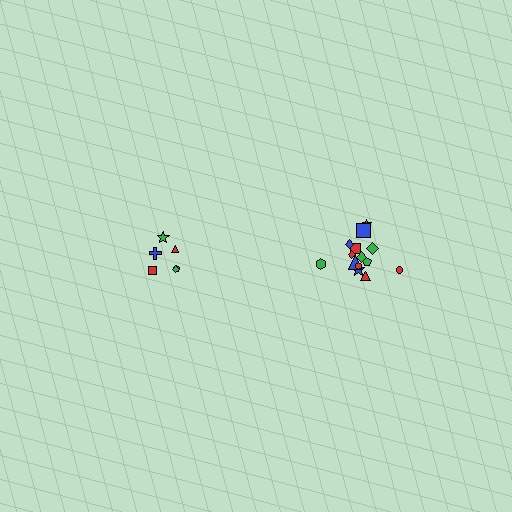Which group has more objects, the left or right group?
The right group.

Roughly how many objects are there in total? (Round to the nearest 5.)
Roughly 20 objects in total.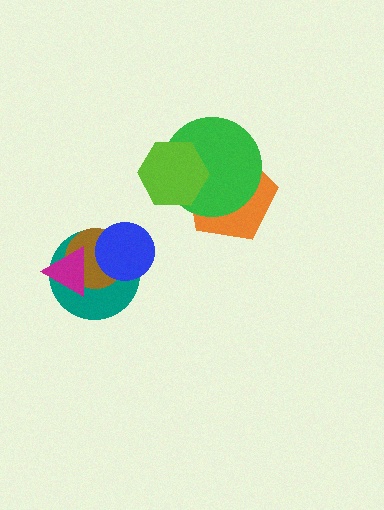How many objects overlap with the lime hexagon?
2 objects overlap with the lime hexagon.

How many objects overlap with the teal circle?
3 objects overlap with the teal circle.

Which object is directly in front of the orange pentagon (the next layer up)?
The green circle is directly in front of the orange pentagon.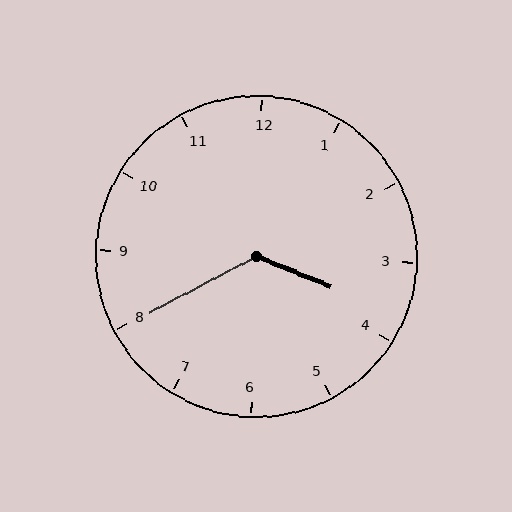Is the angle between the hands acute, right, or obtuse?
It is obtuse.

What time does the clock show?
3:40.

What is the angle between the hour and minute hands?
Approximately 130 degrees.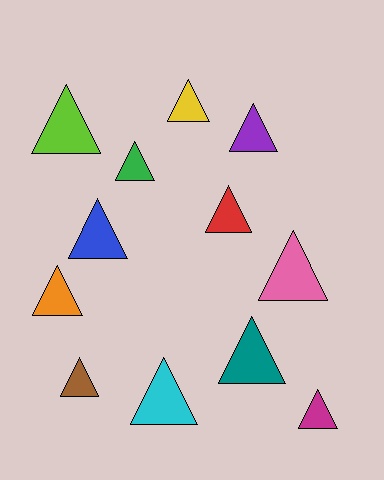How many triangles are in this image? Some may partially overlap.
There are 12 triangles.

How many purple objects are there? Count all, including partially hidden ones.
There is 1 purple object.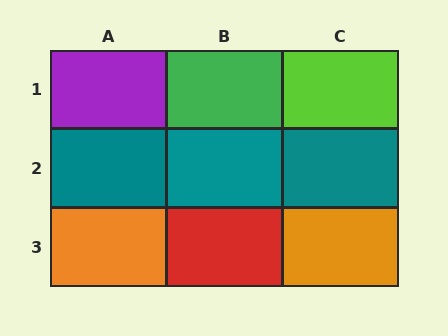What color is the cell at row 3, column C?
Orange.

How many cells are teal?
3 cells are teal.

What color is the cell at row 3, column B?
Red.